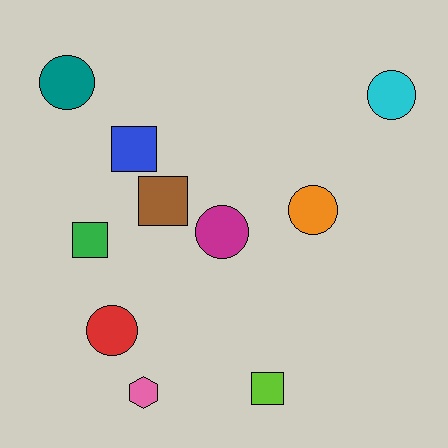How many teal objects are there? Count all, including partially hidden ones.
There is 1 teal object.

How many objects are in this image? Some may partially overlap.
There are 10 objects.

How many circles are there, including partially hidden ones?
There are 5 circles.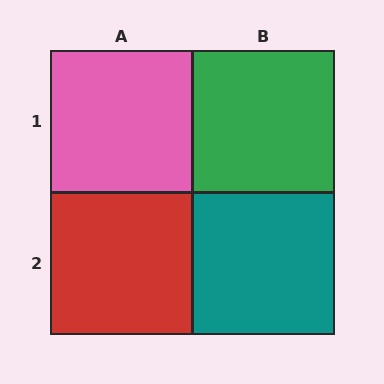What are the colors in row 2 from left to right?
Red, teal.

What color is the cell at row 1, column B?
Green.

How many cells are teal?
1 cell is teal.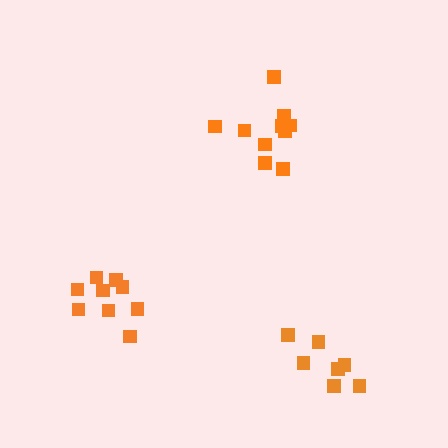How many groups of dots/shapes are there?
There are 3 groups.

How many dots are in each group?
Group 1: 9 dots, Group 2: 10 dots, Group 3: 7 dots (26 total).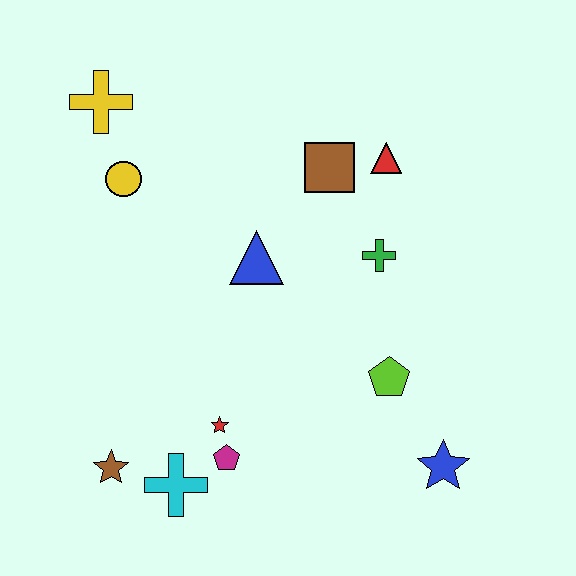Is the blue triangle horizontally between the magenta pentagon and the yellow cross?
No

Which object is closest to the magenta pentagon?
The red star is closest to the magenta pentagon.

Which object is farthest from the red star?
The yellow cross is farthest from the red star.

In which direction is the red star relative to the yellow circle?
The red star is below the yellow circle.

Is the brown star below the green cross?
Yes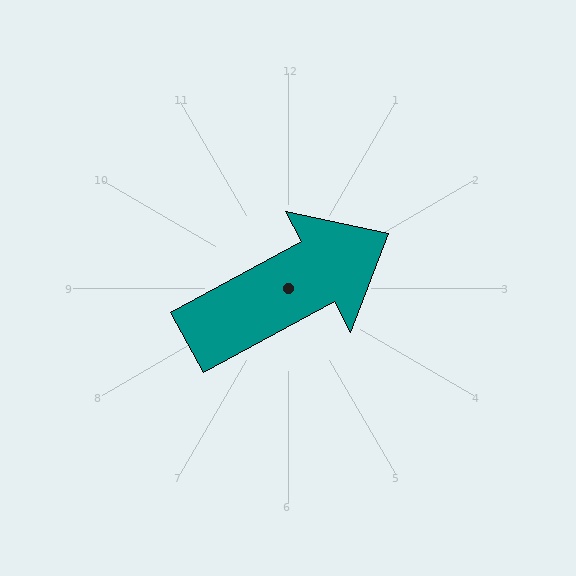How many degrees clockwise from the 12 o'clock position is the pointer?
Approximately 62 degrees.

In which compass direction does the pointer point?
Northeast.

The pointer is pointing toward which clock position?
Roughly 2 o'clock.